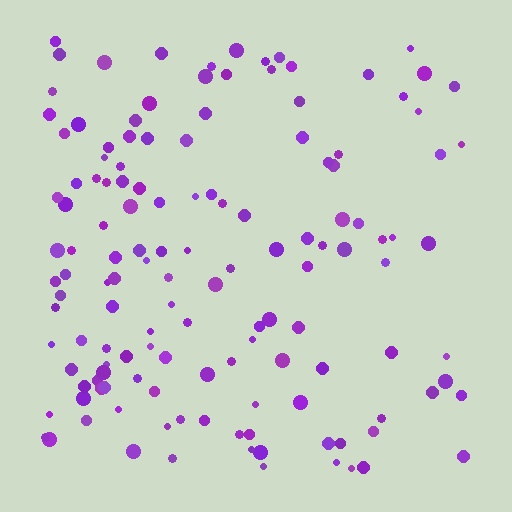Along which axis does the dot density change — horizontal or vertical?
Horizontal.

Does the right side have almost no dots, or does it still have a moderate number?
Still a moderate number, just noticeably fewer than the left.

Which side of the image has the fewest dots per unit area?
The right.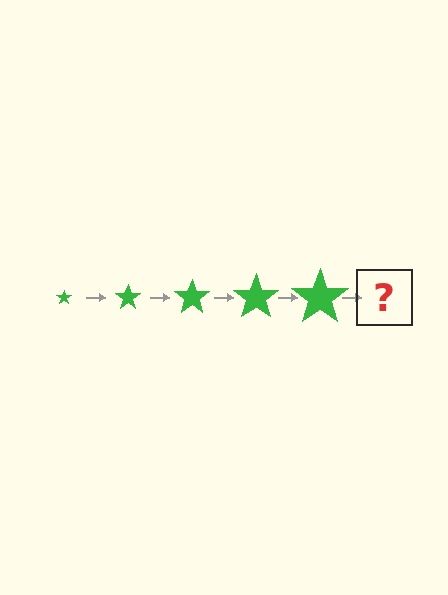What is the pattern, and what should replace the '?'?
The pattern is that the star gets progressively larger each step. The '?' should be a green star, larger than the previous one.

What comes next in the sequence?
The next element should be a green star, larger than the previous one.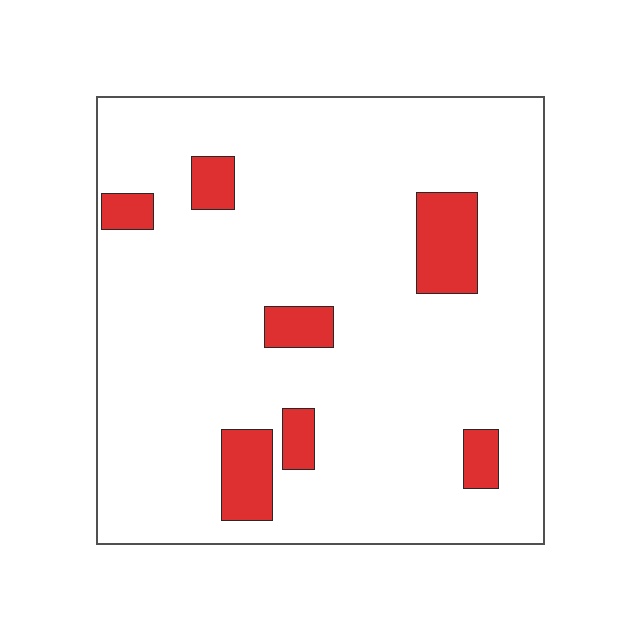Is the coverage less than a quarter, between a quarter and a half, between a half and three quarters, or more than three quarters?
Less than a quarter.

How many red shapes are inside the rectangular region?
7.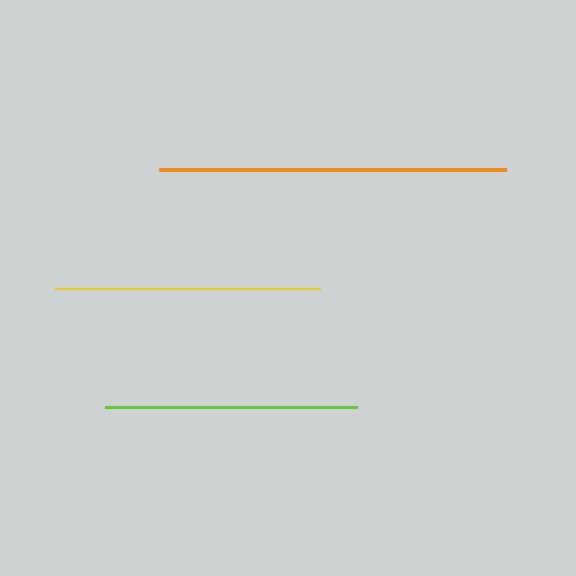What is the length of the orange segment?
The orange segment is approximately 348 pixels long.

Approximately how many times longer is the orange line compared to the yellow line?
The orange line is approximately 1.3 times the length of the yellow line.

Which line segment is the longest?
The orange line is the longest at approximately 348 pixels.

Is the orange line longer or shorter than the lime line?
The orange line is longer than the lime line.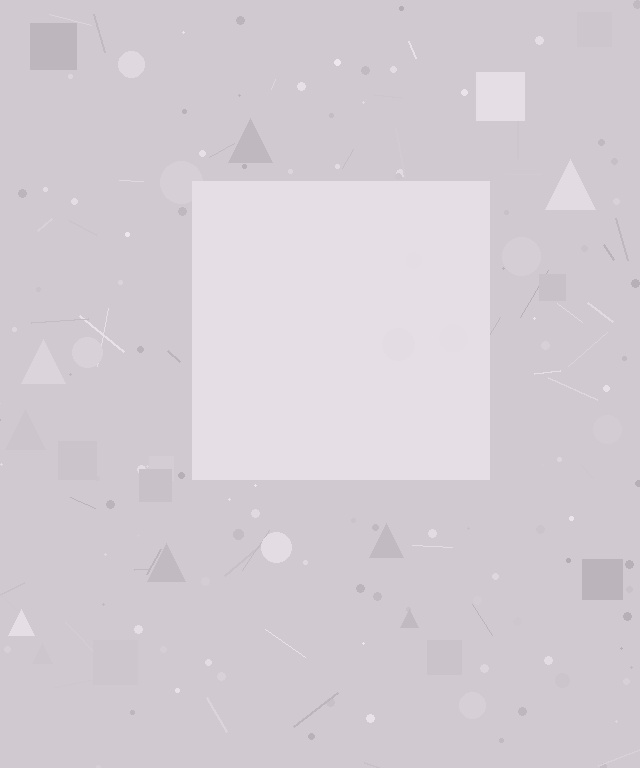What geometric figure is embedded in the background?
A square is embedded in the background.